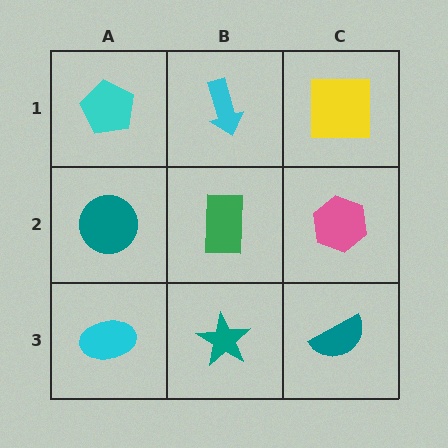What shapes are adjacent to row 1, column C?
A pink hexagon (row 2, column C), a cyan arrow (row 1, column B).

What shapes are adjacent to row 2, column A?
A cyan pentagon (row 1, column A), a cyan ellipse (row 3, column A), a green rectangle (row 2, column B).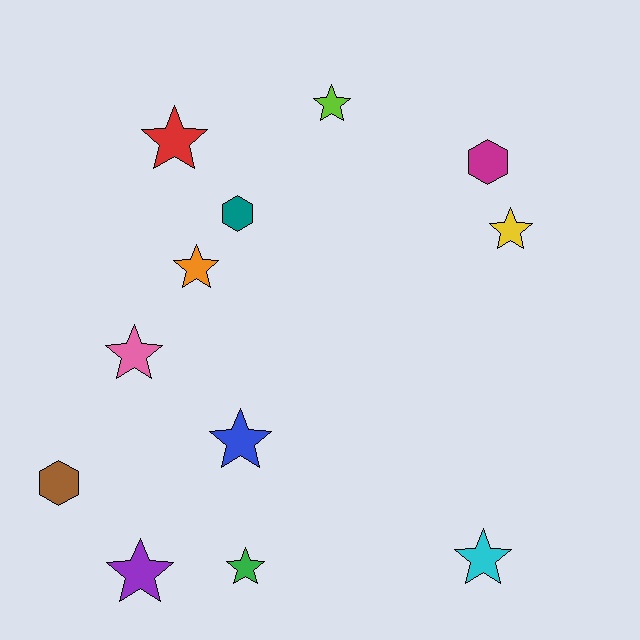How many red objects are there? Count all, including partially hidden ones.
There is 1 red object.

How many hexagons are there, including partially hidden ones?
There are 3 hexagons.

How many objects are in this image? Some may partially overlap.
There are 12 objects.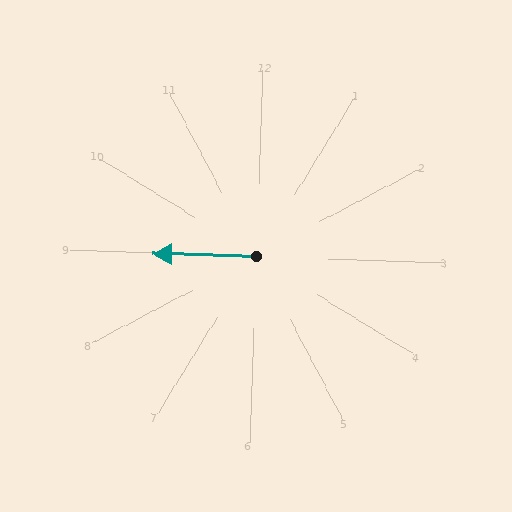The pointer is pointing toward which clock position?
Roughly 9 o'clock.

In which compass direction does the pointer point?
West.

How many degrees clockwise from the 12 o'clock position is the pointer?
Approximately 269 degrees.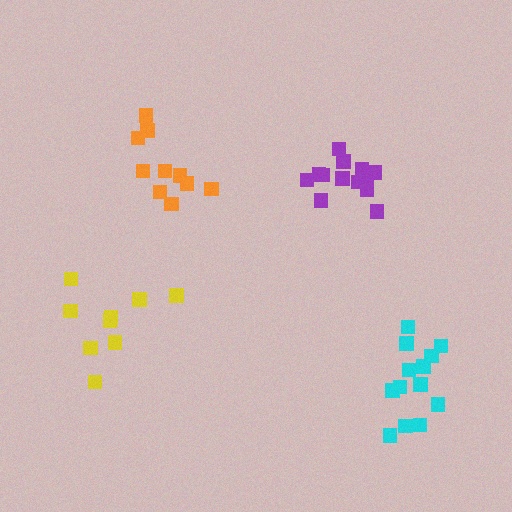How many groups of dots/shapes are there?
There are 4 groups.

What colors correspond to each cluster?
The clusters are colored: orange, purple, cyan, yellow.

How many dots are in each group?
Group 1: 10 dots, Group 2: 13 dots, Group 3: 13 dots, Group 4: 9 dots (45 total).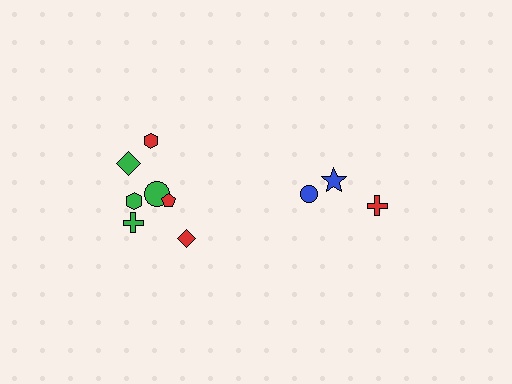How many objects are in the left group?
There are 7 objects.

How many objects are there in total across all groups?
There are 10 objects.